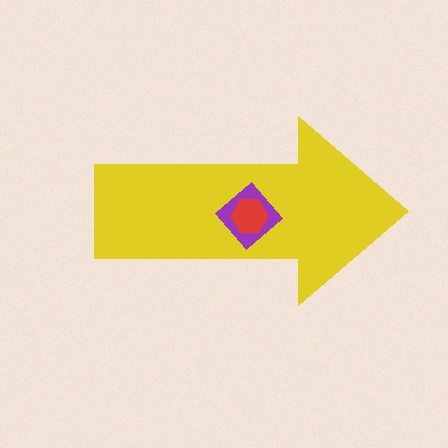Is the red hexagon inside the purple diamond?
Yes.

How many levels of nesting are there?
3.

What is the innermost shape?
The red hexagon.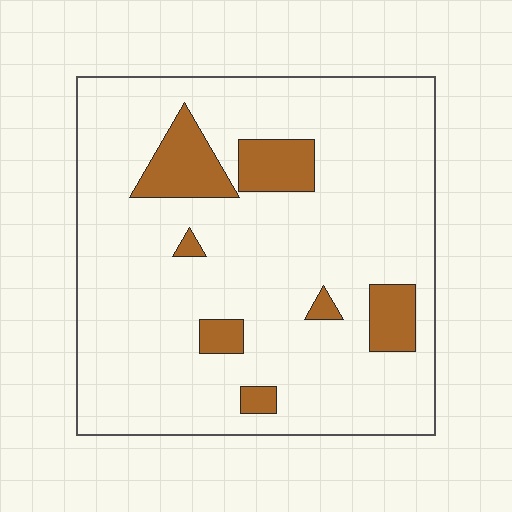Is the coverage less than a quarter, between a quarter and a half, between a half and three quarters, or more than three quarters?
Less than a quarter.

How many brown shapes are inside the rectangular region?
7.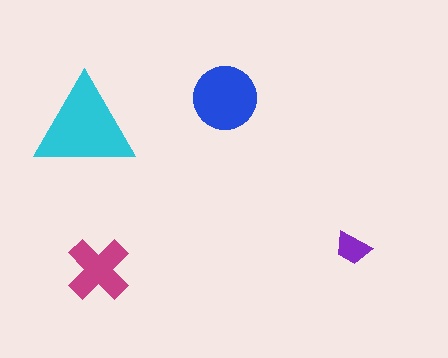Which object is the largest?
The cyan triangle.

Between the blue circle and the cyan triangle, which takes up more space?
The cyan triangle.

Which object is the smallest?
The purple trapezoid.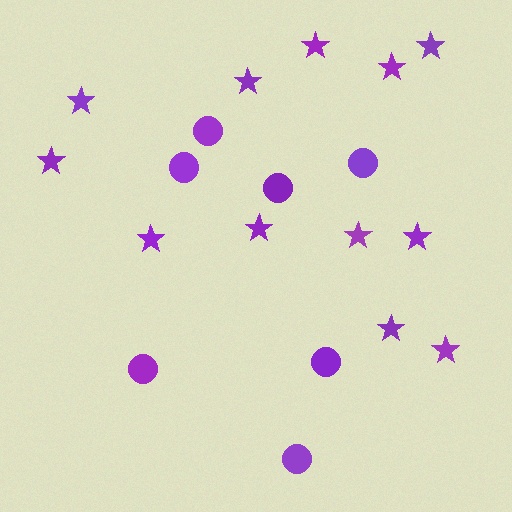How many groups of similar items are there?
There are 2 groups: one group of circles (7) and one group of stars (12).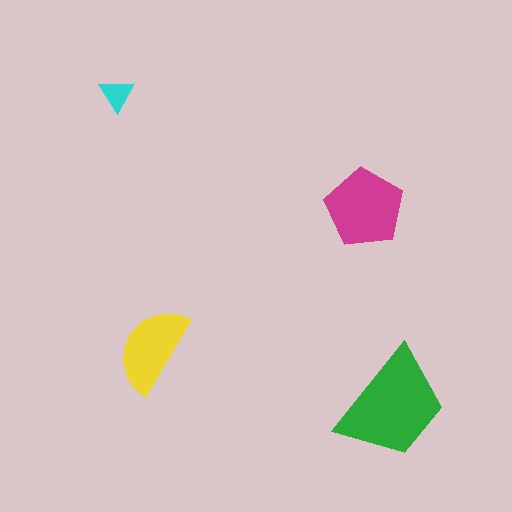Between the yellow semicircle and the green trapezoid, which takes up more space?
The green trapezoid.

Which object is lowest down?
The green trapezoid is bottommost.